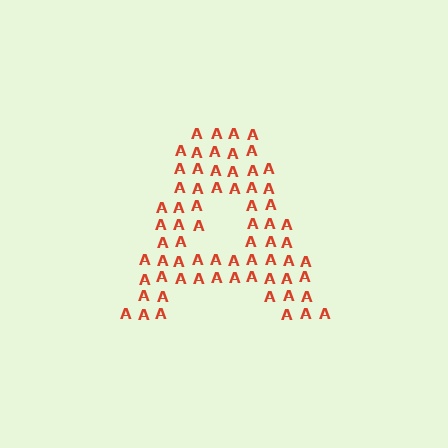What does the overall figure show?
The overall figure shows the letter A.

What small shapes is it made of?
It is made of small letter A's.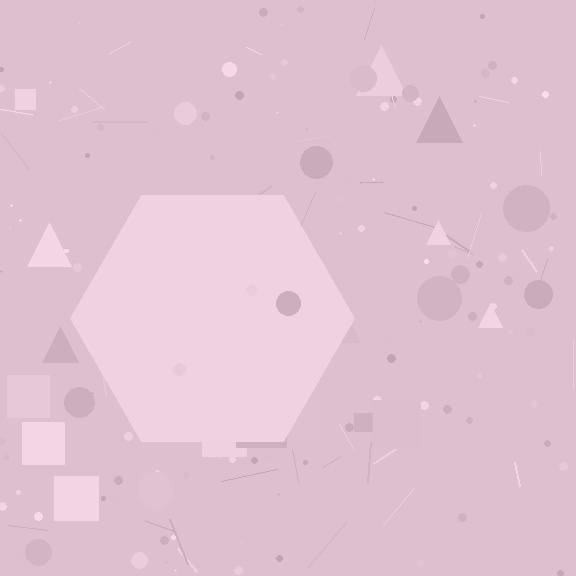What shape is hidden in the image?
A hexagon is hidden in the image.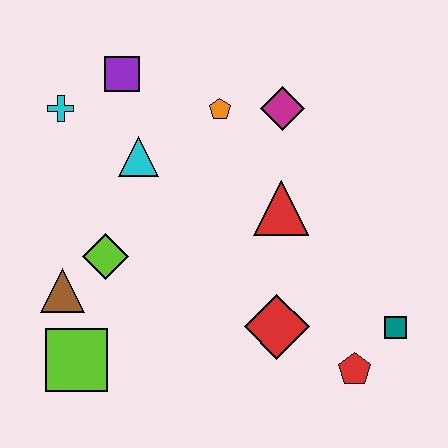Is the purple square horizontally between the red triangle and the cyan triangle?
No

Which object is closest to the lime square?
The brown triangle is closest to the lime square.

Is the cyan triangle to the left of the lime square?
No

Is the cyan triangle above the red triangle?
Yes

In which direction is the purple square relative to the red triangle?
The purple square is to the left of the red triangle.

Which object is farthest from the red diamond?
The cyan cross is farthest from the red diamond.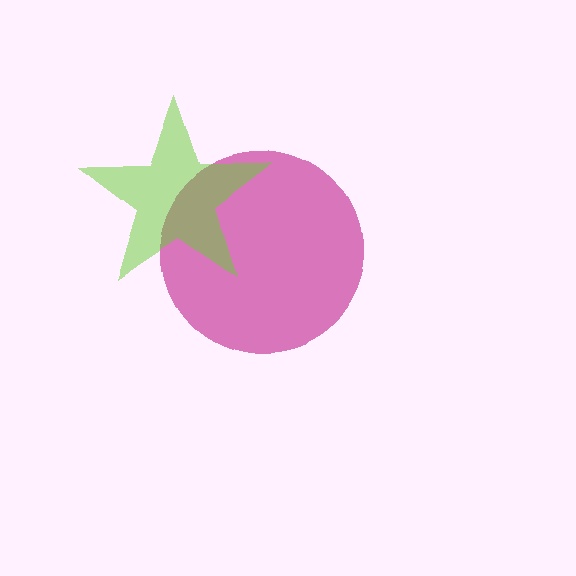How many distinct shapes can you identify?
There are 2 distinct shapes: a magenta circle, a lime star.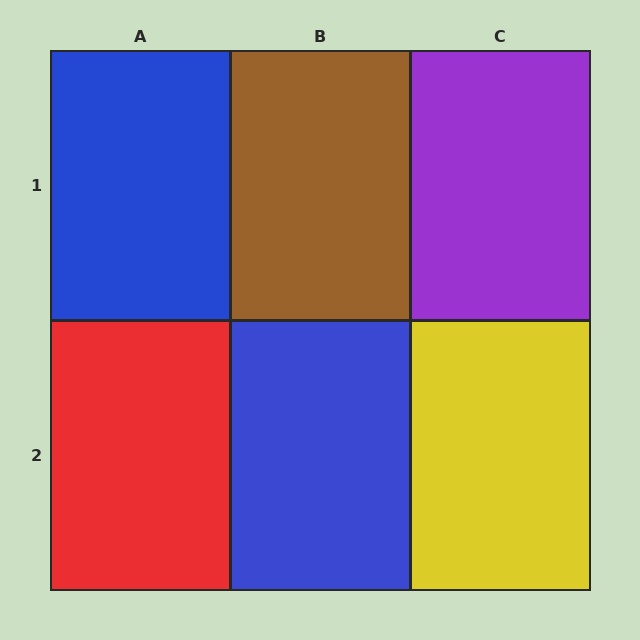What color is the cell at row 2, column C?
Yellow.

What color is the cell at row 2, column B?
Blue.